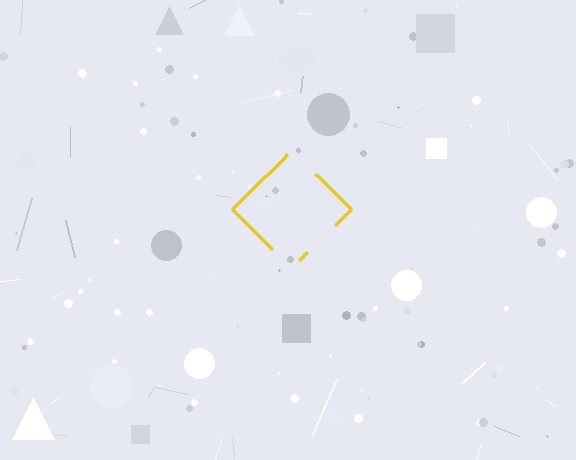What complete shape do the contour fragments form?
The contour fragments form a diamond.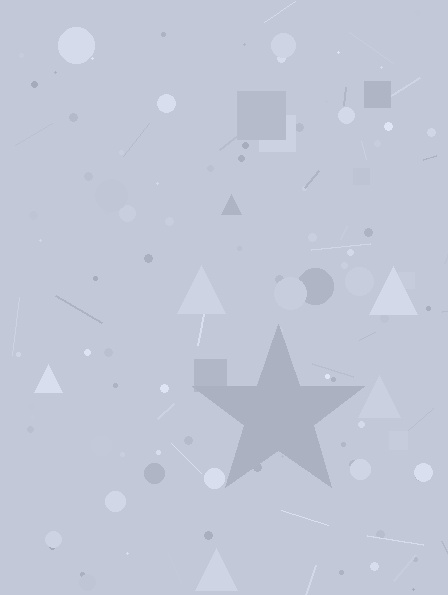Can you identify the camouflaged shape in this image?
The camouflaged shape is a star.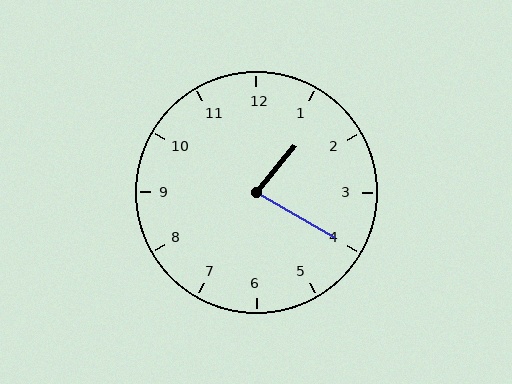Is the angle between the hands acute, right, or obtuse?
It is acute.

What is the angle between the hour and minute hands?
Approximately 80 degrees.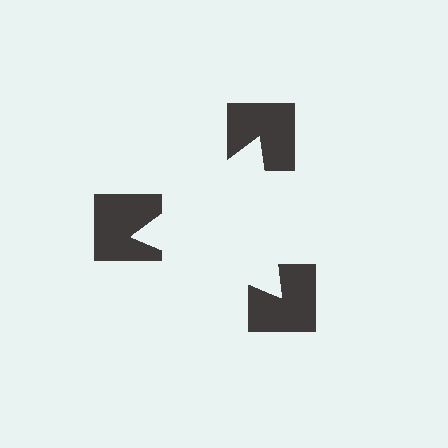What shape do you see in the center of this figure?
An illusory triangle — its edges are inferred from the aligned wedge cuts in the notched squares, not physically drawn.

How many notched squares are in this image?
There are 3 — one at each vertex of the illusory triangle.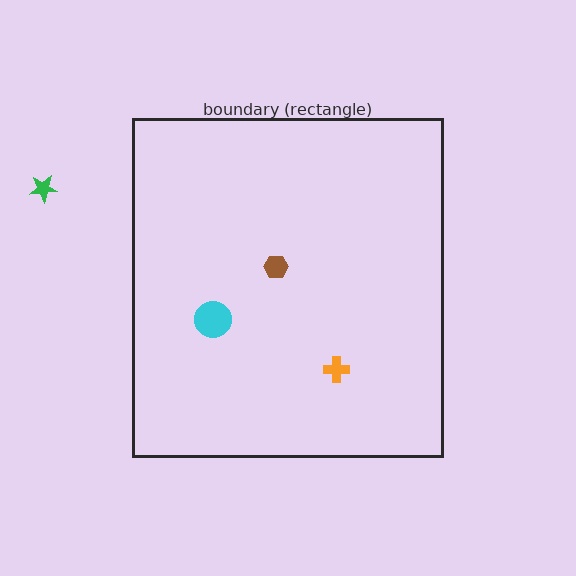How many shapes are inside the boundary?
3 inside, 1 outside.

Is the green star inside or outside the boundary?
Outside.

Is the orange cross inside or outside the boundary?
Inside.